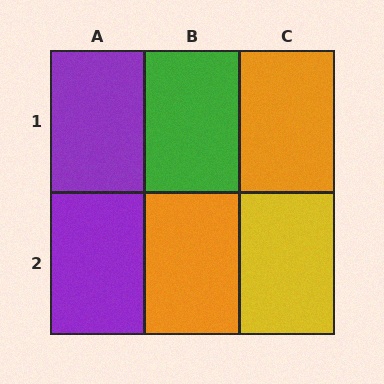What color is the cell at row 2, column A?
Purple.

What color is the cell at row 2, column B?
Orange.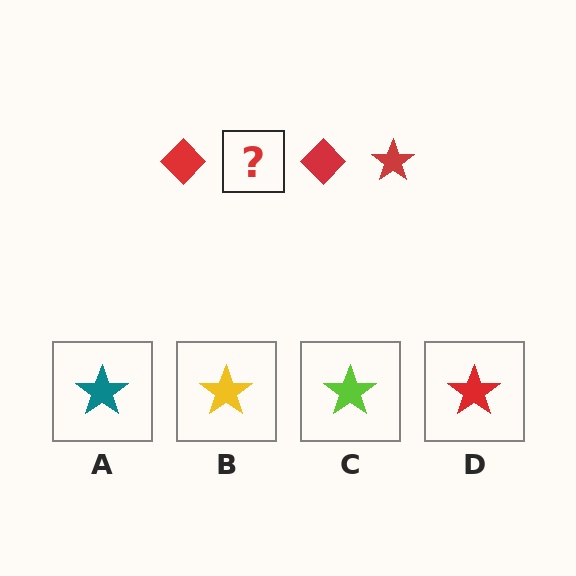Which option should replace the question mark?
Option D.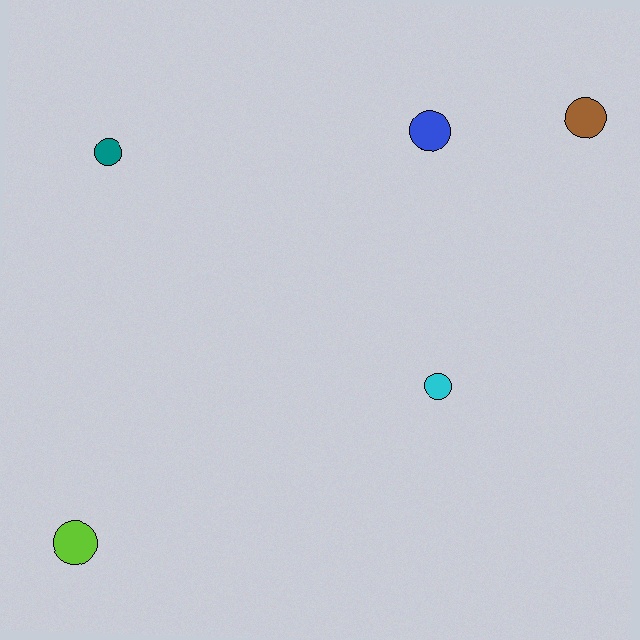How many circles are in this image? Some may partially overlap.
There are 5 circles.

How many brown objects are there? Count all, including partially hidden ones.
There is 1 brown object.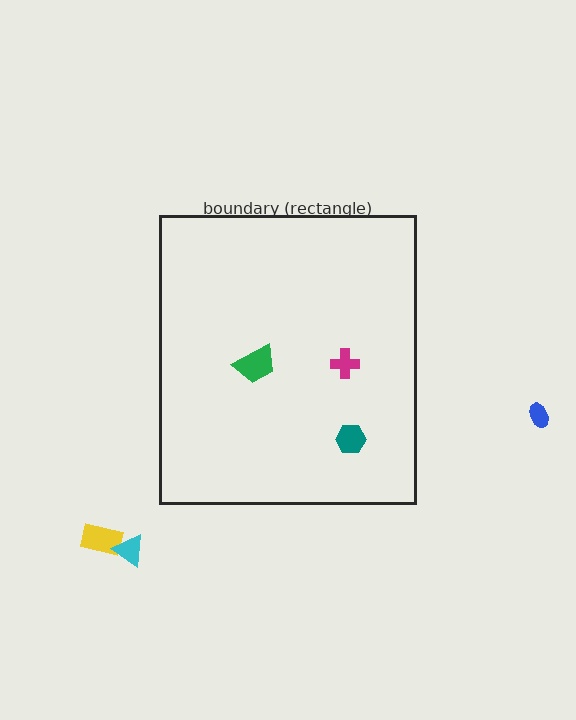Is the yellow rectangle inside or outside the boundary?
Outside.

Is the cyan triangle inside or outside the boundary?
Outside.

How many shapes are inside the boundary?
3 inside, 3 outside.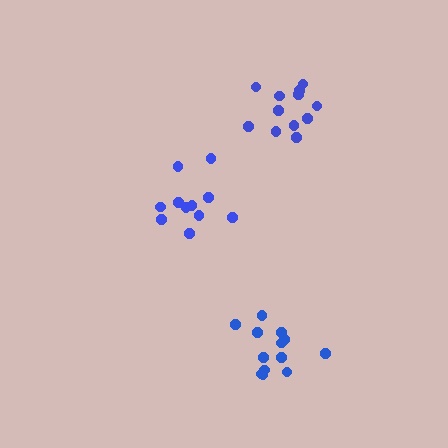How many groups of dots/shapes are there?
There are 3 groups.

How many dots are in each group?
Group 1: 12 dots, Group 2: 13 dots, Group 3: 12 dots (37 total).